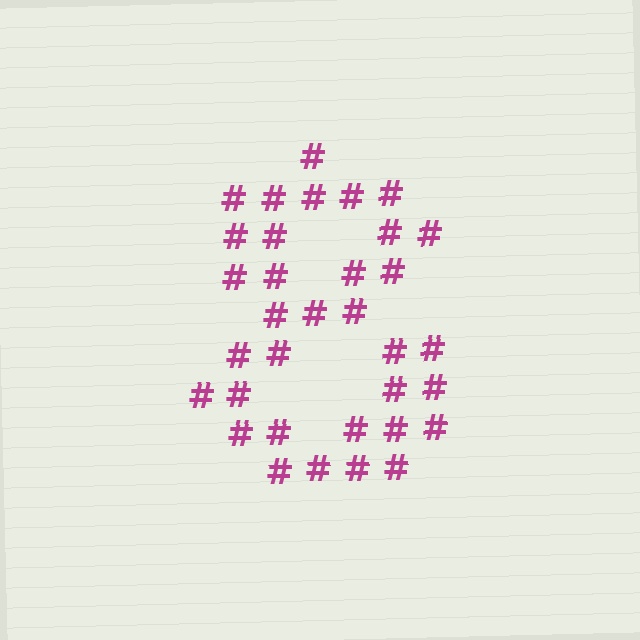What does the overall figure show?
The overall figure shows the digit 8.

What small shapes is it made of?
It is made of small hash symbols.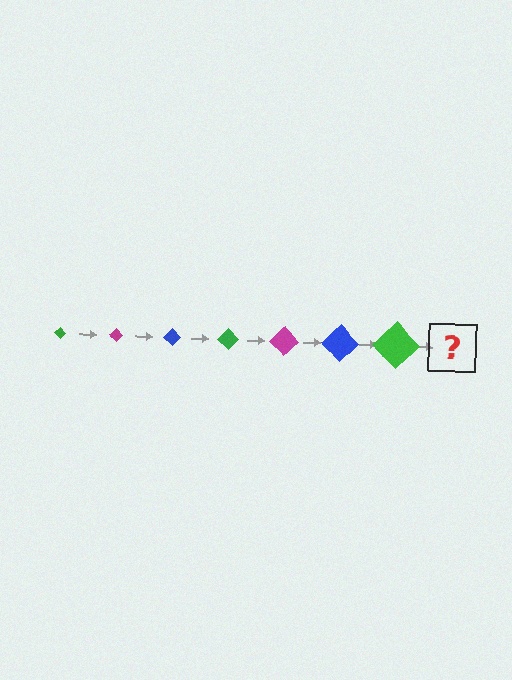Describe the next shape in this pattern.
It should be a magenta diamond, larger than the previous one.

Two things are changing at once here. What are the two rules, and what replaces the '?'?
The two rules are that the diamond grows larger each step and the color cycles through green, magenta, and blue. The '?' should be a magenta diamond, larger than the previous one.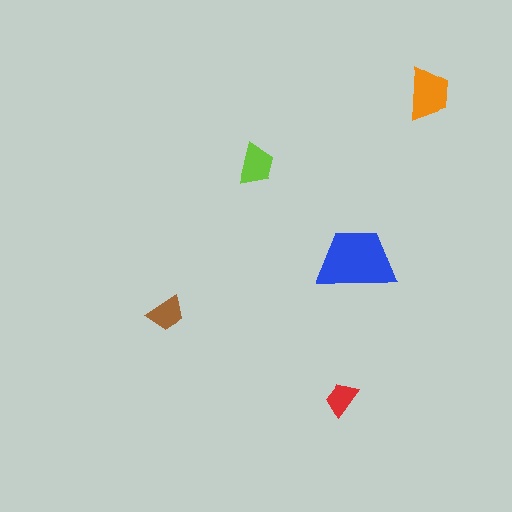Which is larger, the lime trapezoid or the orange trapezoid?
The orange one.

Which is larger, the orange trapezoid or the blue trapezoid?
The blue one.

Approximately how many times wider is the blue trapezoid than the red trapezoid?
About 2.5 times wider.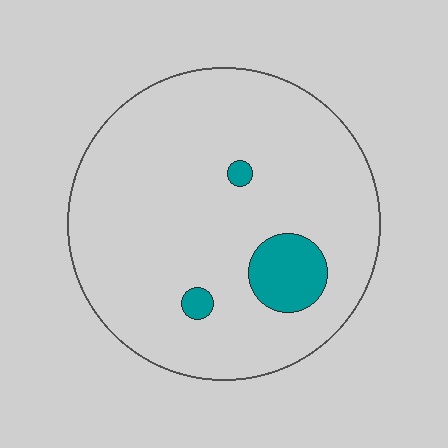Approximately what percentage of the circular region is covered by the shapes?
Approximately 10%.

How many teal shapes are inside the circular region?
3.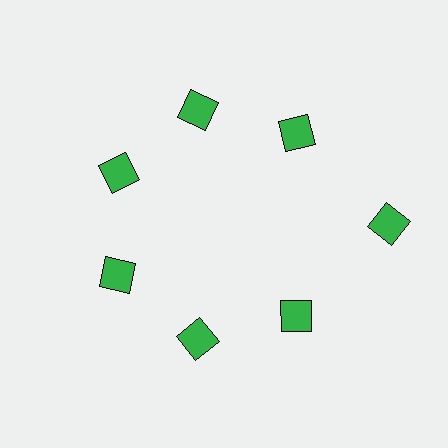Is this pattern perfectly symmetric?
No. The 7 green diamonds are arranged in a ring, but one element near the 3 o'clock position is pushed outward from the center, breaking the 7-fold rotational symmetry.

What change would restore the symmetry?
The symmetry would be restored by moving it inward, back onto the ring so that all 7 diamonds sit at equal angles and equal distance from the center.